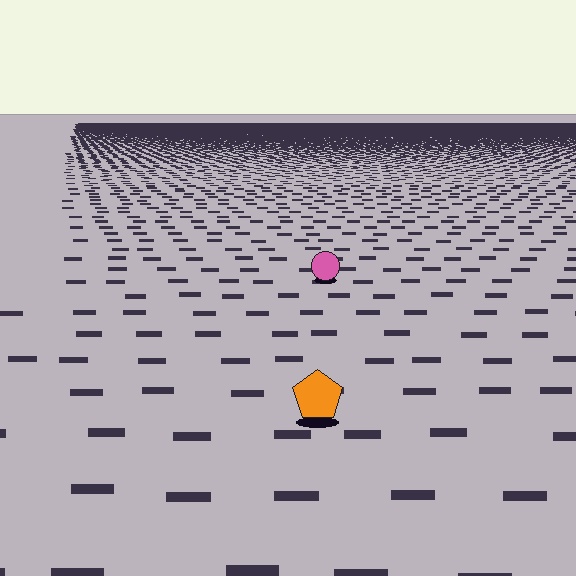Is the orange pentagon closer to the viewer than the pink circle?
Yes. The orange pentagon is closer — you can tell from the texture gradient: the ground texture is coarser near it.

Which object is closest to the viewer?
The orange pentagon is closest. The texture marks near it are larger and more spread out.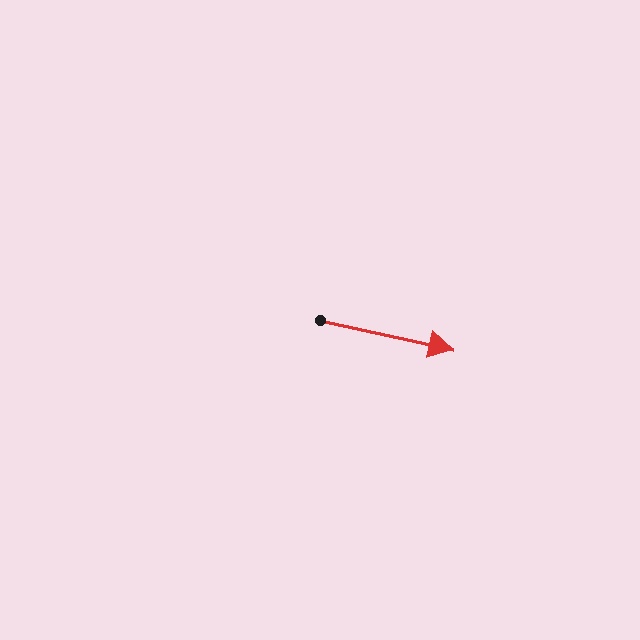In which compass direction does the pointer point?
East.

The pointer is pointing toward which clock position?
Roughly 3 o'clock.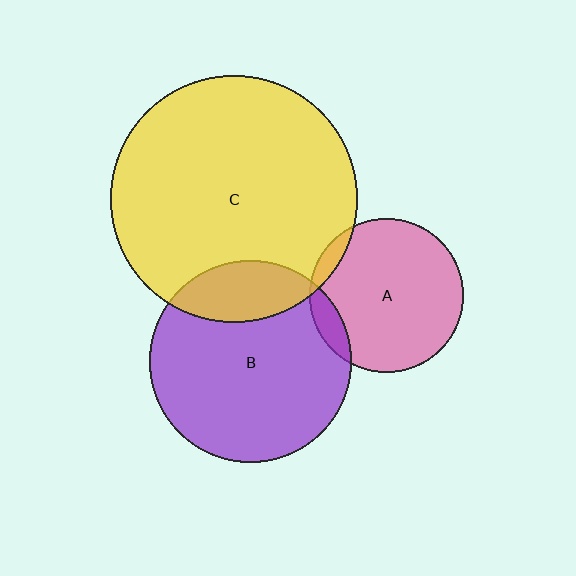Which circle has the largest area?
Circle C (yellow).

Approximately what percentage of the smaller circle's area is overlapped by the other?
Approximately 20%.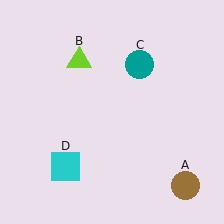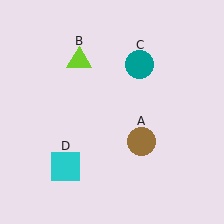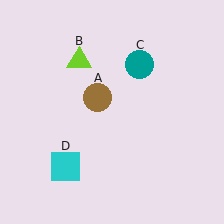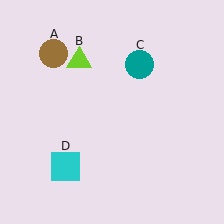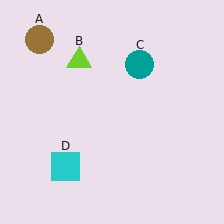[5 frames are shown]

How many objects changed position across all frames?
1 object changed position: brown circle (object A).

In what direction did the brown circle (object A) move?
The brown circle (object A) moved up and to the left.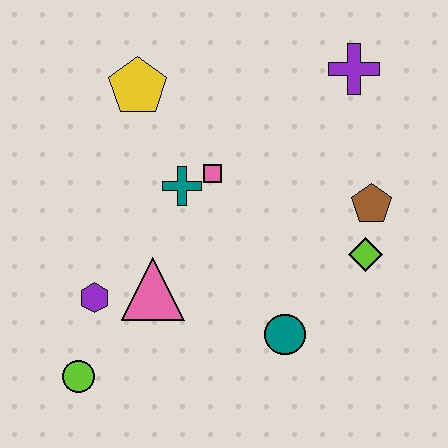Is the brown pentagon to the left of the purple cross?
No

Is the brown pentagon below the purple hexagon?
No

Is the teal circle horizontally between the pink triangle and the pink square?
No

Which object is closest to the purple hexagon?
The pink triangle is closest to the purple hexagon.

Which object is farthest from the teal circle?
The yellow pentagon is farthest from the teal circle.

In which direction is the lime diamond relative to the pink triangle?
The lime diamond is to the right of the pink triangle.